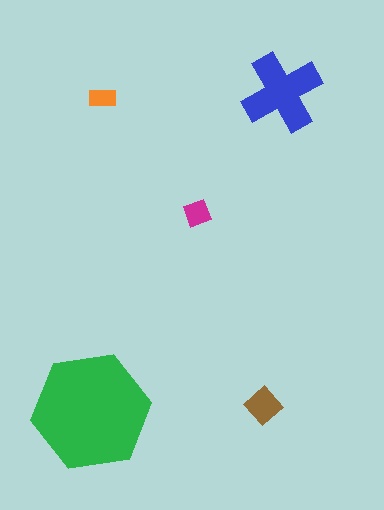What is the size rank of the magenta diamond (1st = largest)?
4th.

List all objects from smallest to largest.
The orange rectangle, the magenta diamond, the brown diamond, the blue cross, the green hexagon.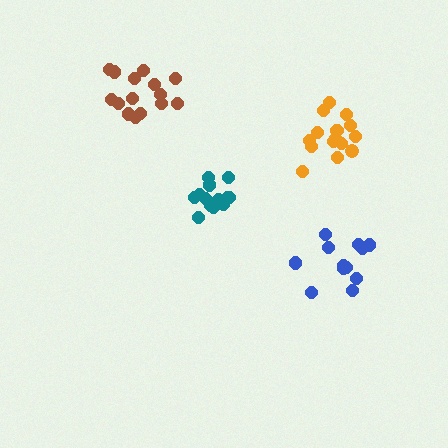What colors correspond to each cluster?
The clusters are colored: teal, blue, brown, orange.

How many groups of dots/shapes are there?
There are 4 groups.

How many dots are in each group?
Group 1: 14 dots, Group 2: 12 dots, Group 3: 15 dots, Group 4: 15 dots (56 total).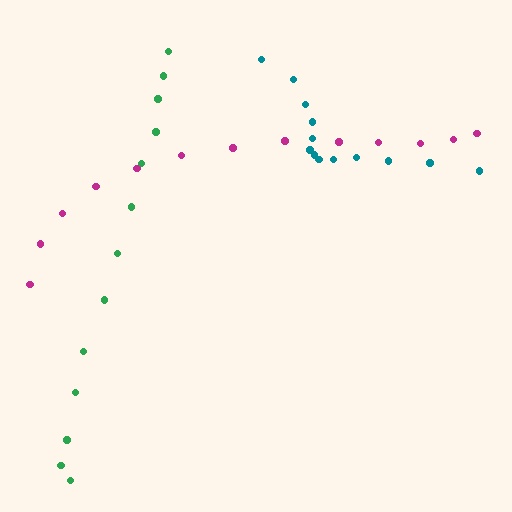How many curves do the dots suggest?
There are 3 distinct paths.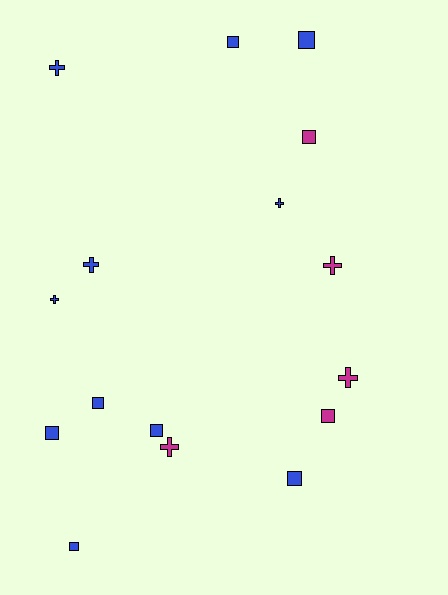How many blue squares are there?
There are 7 blue squares.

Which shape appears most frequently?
Square, with 9 objects.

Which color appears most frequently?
Blue, with 11 objects.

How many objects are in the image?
There are 16 objects.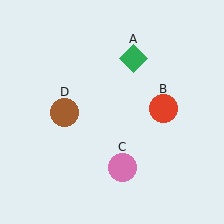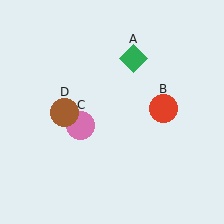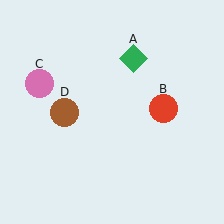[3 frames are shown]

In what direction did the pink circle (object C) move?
The pink circle (object C) moved up and to the left.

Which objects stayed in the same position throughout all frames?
Green diamond (object A) and red circle (object B) and brown circle (object D) remained stationary.